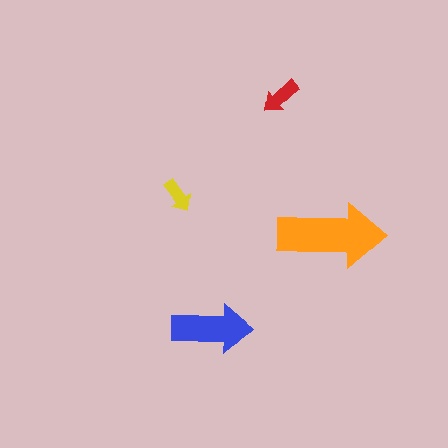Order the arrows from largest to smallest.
the orange one, the blue one, the red one, the yellow one.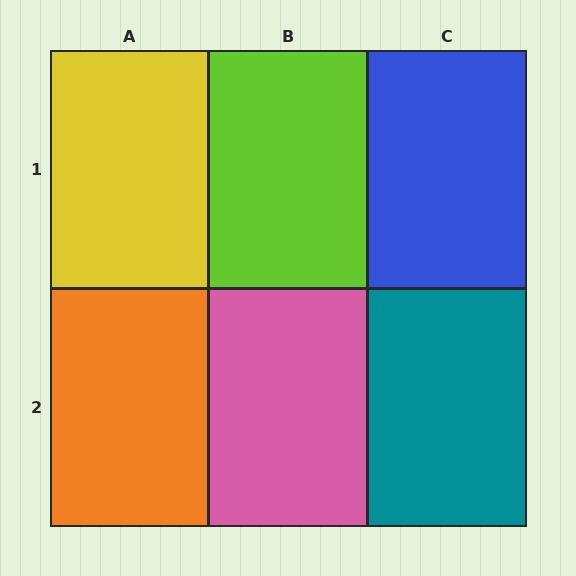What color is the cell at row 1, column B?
Lime.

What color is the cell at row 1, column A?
Yellow.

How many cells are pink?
1 cell is pink.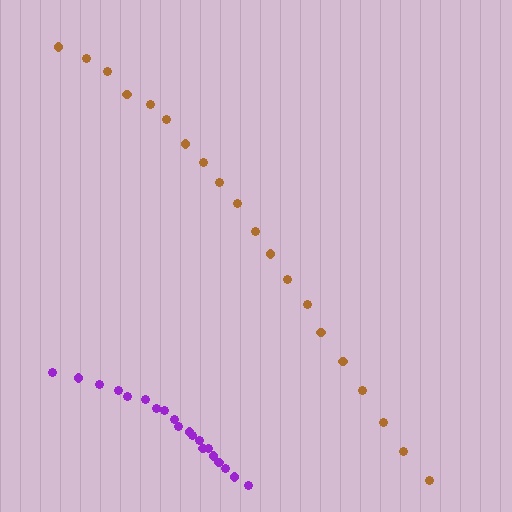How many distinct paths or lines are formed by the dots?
There are 2 distinct paths.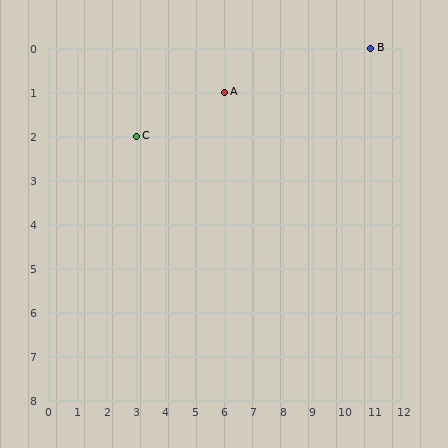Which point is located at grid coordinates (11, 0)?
Point B is at (11, 0).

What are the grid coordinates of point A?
Point A is at grid coordinates (6, 1).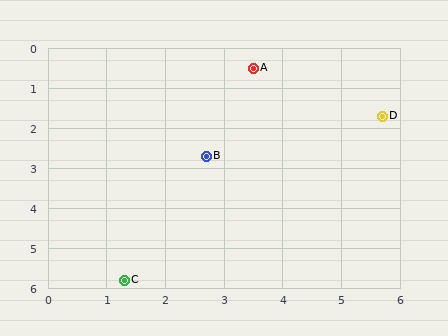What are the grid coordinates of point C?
Point C is at approximately (1.3, 5.8).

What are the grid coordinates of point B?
Point B is at approximately (2.7, 2.7).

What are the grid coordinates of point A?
Point A is at approximately (3.5, 0.5).